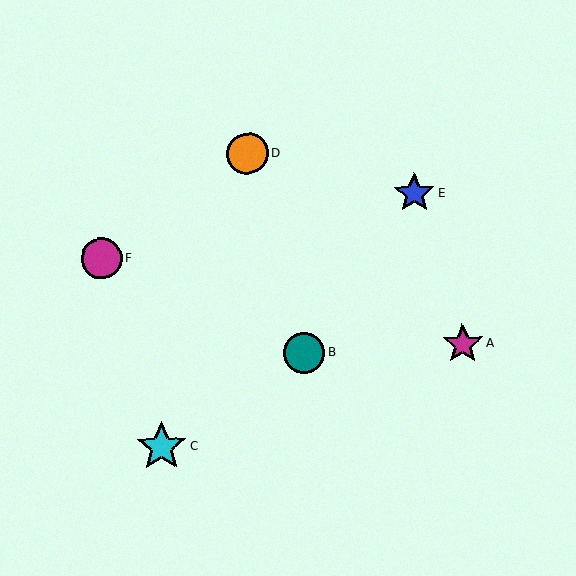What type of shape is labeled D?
Shape D is an orange circle.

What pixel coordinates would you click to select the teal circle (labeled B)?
Click at (304, 353) to select the teal circle B.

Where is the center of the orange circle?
The center of the orange circle is at (247, 154).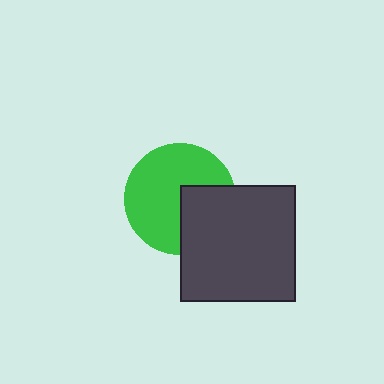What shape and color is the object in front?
The object in front is a dark gray square.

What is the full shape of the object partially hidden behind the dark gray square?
The partially hidden object is a green circle.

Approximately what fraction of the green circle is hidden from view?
Roughly 33% of the green circle is hidden behind the dark gray square.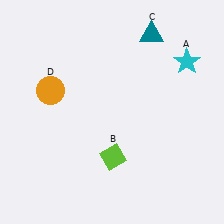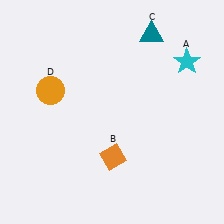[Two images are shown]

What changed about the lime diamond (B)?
In Image 1, B is lime. In Image 2, it changed to orange.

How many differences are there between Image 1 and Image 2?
There is 1 difference between the two images.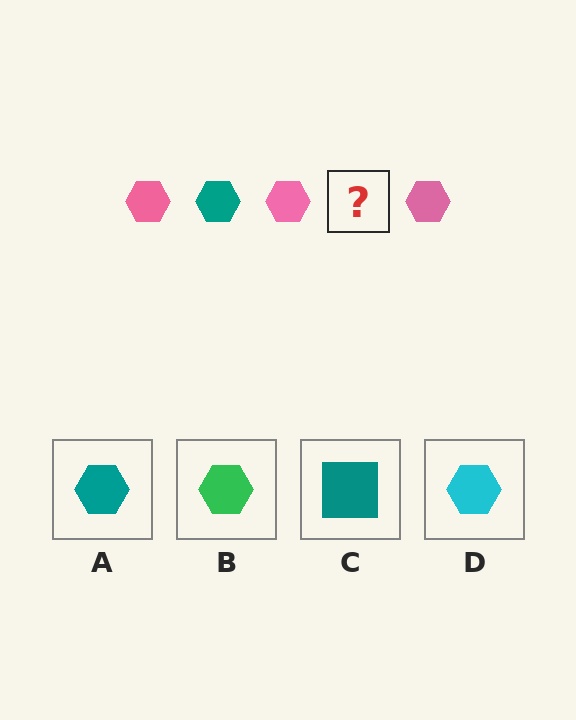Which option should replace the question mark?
Option A.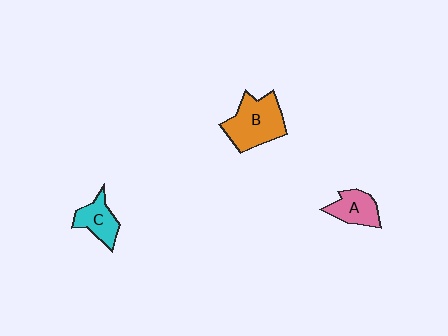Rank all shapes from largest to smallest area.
From largest to smallest: B (orange), A (pink), C (cyan).